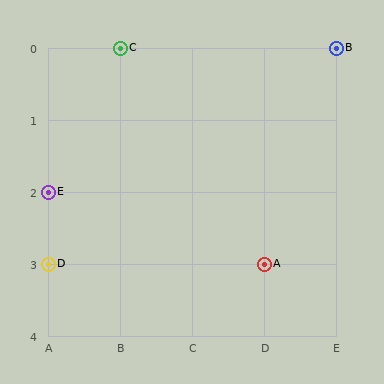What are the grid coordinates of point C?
Point C is at grid coordinates (B, 0).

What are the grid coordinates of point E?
Point E is at grid coordinates (A, 2).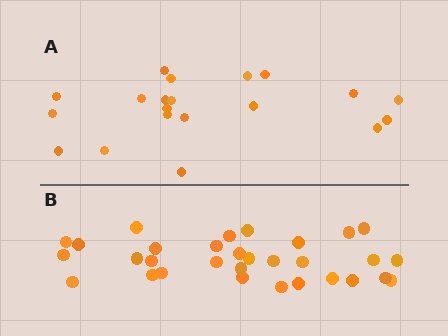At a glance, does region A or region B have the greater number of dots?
Region B (the bottom region) has more dots.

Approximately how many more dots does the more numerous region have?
Region B has roughly 12 or so more dots than region A.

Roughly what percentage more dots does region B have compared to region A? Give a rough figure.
About 55% more.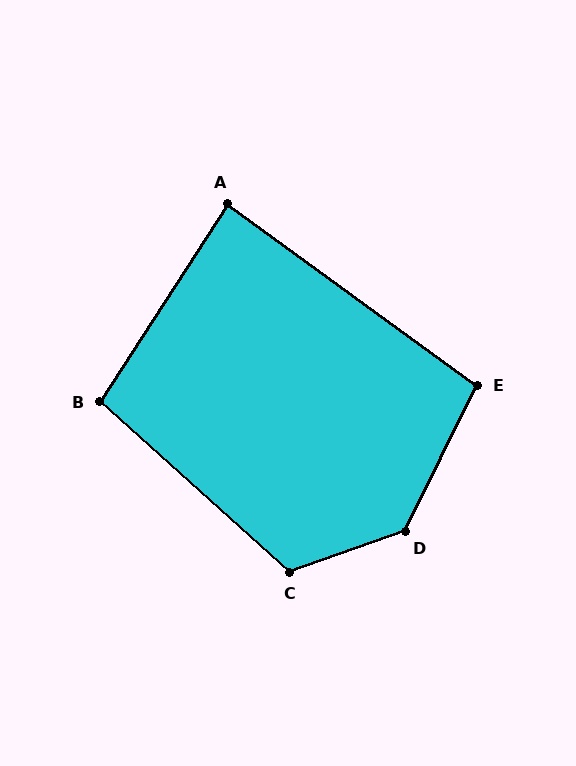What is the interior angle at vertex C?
Approximately 119 degrees (obtuse).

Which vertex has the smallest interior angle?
A, at approximately 87 degrees.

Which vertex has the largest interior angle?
D, at approximately 136 degrees.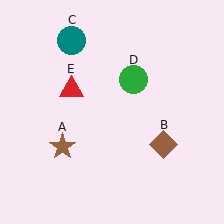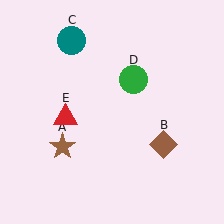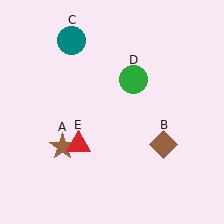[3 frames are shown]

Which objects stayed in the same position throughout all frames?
Brown star (object A) and brown diamond (object B) and teal circle (object C) and green circle (object D) remained stationary.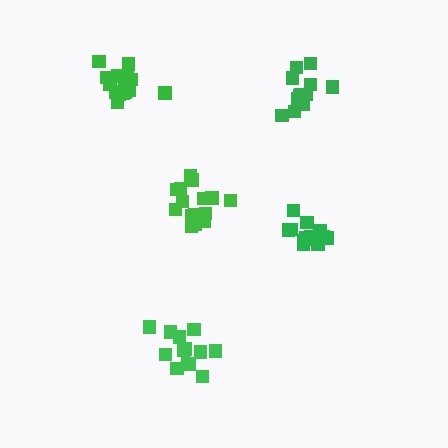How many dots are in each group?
Group 1: 13 dots, Group 2: 16 dots, Group 3: 15 dots, Group 4: 13 dots, Group 5: 13 dots (70 total).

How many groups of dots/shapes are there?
There are 5 groups.